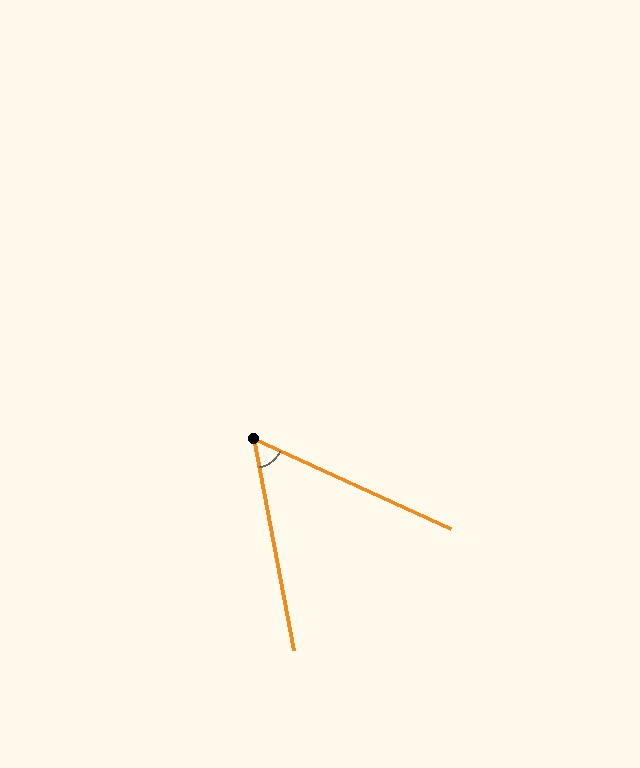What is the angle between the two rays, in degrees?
Approximately 55 degrees.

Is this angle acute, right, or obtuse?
It is acute.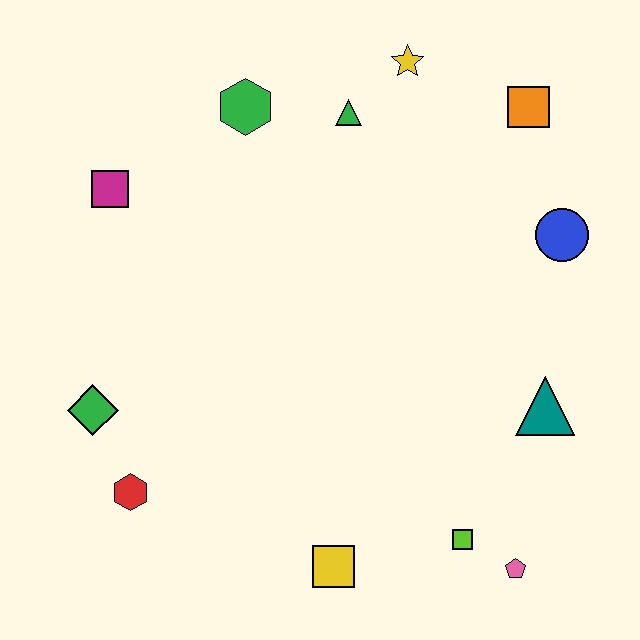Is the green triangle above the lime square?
Yes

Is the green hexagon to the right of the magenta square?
Yes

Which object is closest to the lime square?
The pink pentagon is closest to the lime square.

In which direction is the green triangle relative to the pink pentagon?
The green triangle is above the pink pentagon.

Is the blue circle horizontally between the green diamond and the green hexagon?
No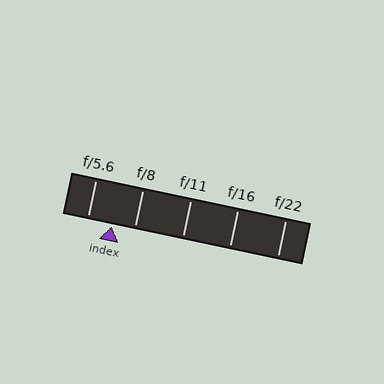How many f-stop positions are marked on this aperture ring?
There are 5 f-stop positions marked.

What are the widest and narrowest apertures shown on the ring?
The widest aperture shown is f/5.6 and the narrowest is f/22.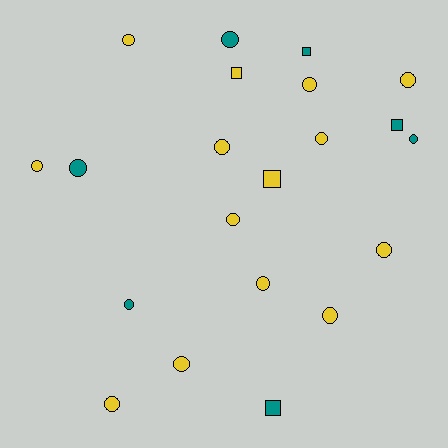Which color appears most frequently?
Yellow, with 14 objects.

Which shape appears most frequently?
Circle, with 16 objects.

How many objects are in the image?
There are 21 objects.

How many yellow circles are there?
There are 12 yellow circles.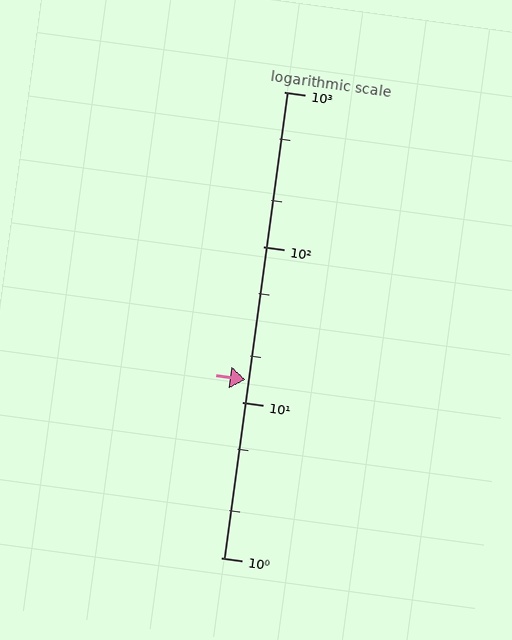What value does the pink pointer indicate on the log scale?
The pointer indicates approximately 14.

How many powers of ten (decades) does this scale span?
The scale spans 3 decades, from 1 to 1000.